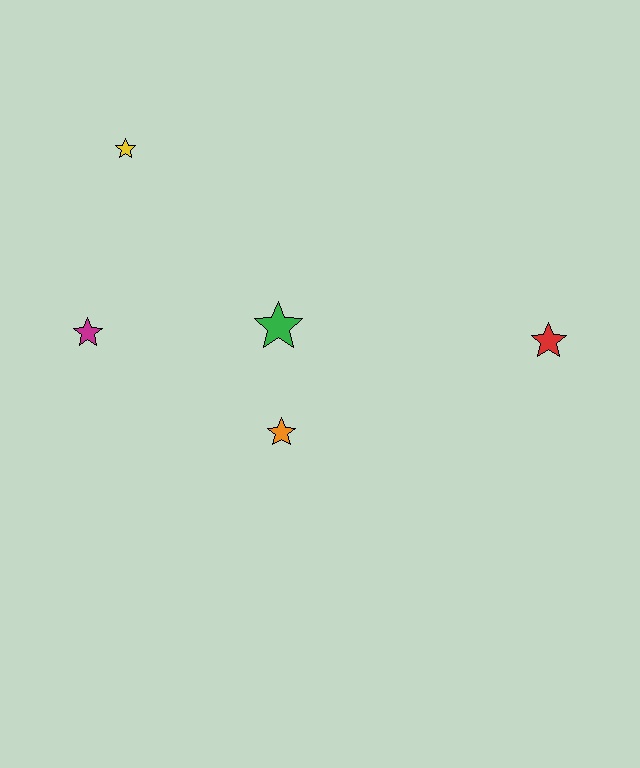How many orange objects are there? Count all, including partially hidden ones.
There is 1 orange object.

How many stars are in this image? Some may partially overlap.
There are 5 stars.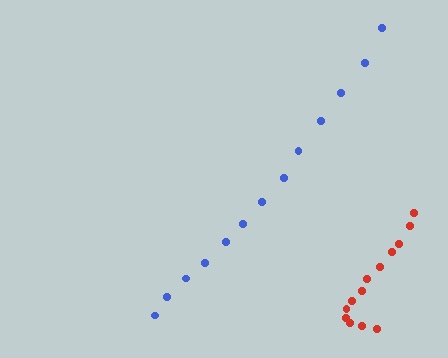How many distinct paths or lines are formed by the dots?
There are 2 distinct paths.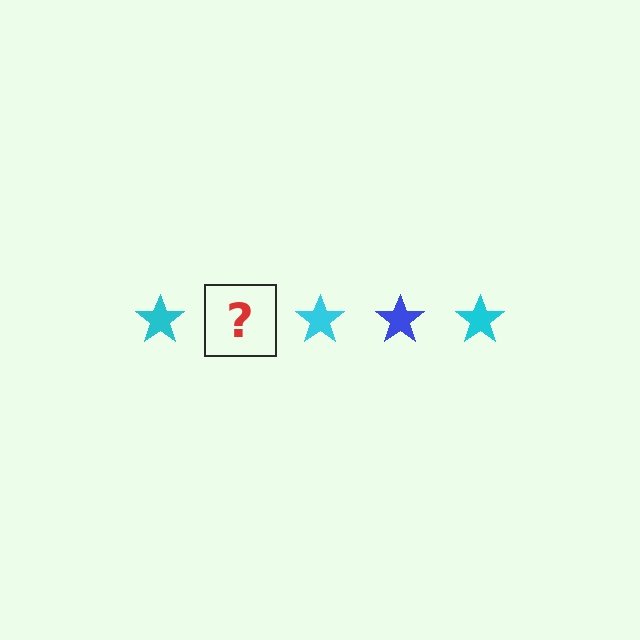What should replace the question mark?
The question mark should be replaced with a blue star.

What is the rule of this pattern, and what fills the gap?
The rule is that the pattern cycles through cyan, blue stars. The gap should be filled with a blue star.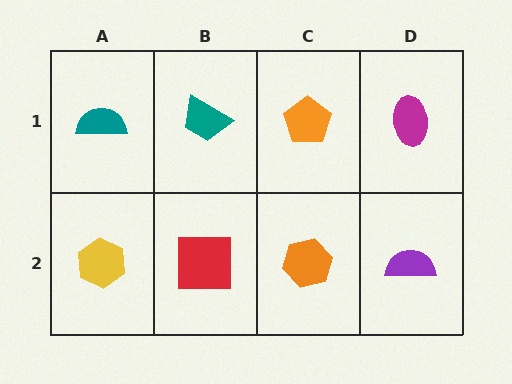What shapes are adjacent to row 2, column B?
A teal trapezoid (row 1, column B), a yellow hexagon (row 2, column A), an orange hexagon (row 2, column C).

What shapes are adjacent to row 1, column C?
An orange hexagon (row 2, column C), a teal trapezoid (row 1, column B), a magenta ellipse (row 1, column D).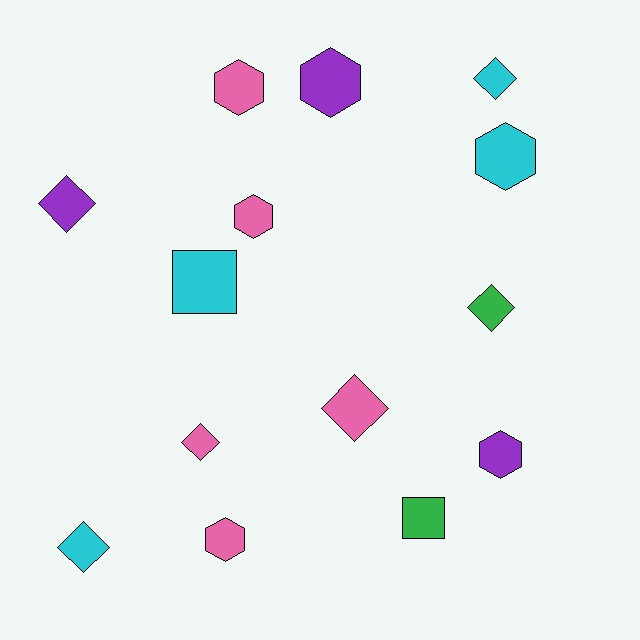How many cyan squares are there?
There is 1 cyan square.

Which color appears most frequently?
Pink, with 5 objects.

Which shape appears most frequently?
Hexagon, with 6 objects.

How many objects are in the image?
There are 14 objects.